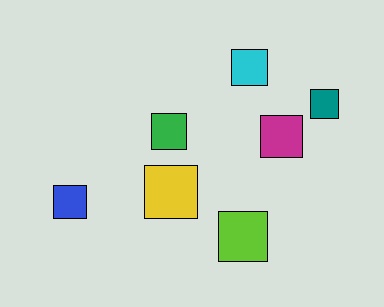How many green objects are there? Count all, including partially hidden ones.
There is 1 green object.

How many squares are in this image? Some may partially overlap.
There are 7 squares.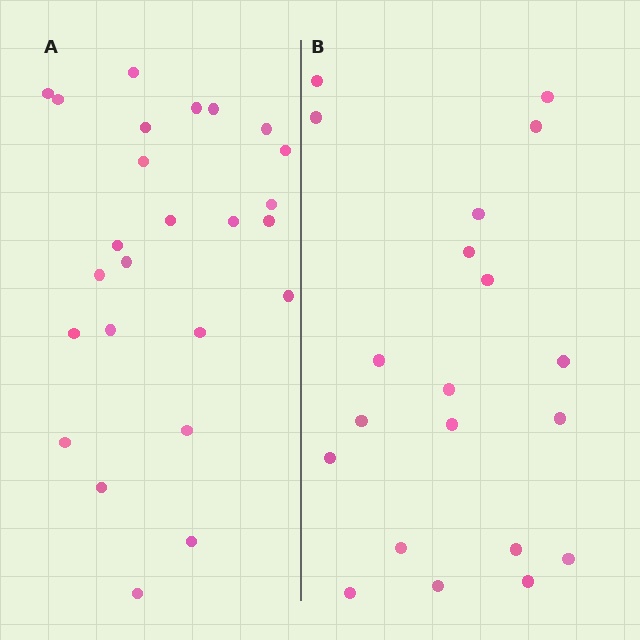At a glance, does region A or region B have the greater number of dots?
Region A (the left region) has more dots.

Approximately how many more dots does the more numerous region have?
Region A has about 5 more dots than region B.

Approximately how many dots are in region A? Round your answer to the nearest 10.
About 20 dots. (The exact count is 25, which rounds to 20.)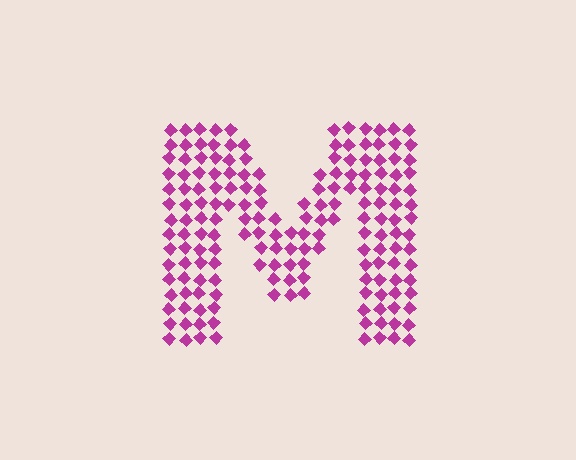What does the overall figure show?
The overall figure shows the letter M.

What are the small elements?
The small elements are diamonds.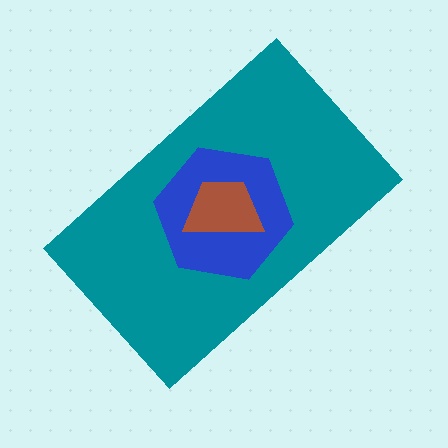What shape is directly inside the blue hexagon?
The brown trapezoid.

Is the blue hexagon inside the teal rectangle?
Yes.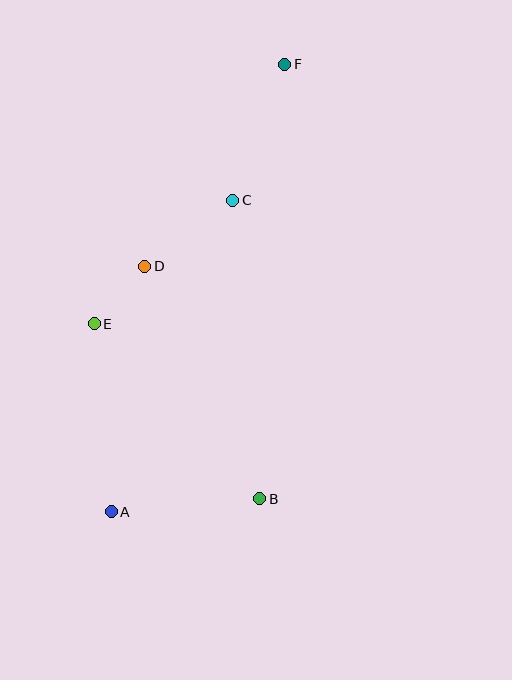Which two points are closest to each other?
Points D and E are closest to each other.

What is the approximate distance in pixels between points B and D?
The distance between B and D is approximately 259 pixels.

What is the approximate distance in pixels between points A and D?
The distance between A and D is approximately 248 pixels.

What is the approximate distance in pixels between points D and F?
The distance between D and F is approximately 245 pixels.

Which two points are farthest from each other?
Points A and F are farthest from each other.